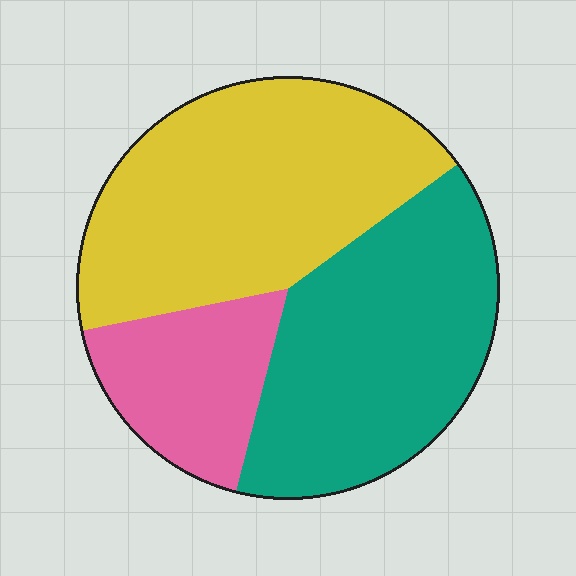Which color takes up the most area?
Yellow, at roughly 45%.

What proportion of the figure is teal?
Teal takes up between a quarter and a half of the figure.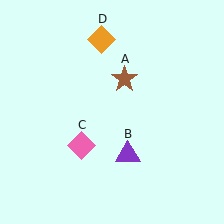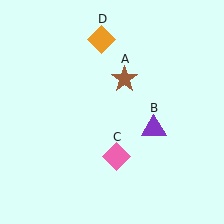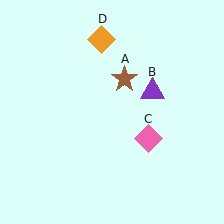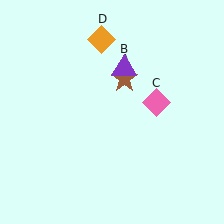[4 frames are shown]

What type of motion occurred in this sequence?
The purple triangle (object B), pink diamond (object C) rotated counterclockwise around the center of the scene.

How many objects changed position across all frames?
2 objects changed position: purple triangle (object B), pink diamond (object C).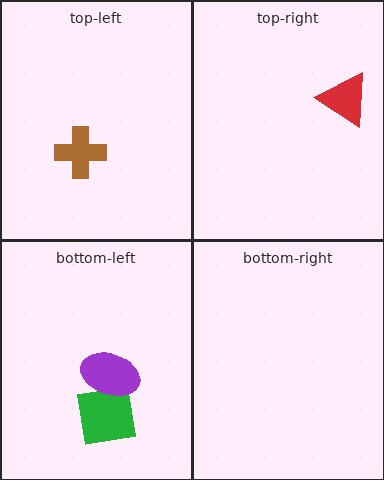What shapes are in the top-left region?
The brown cross.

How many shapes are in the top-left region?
1.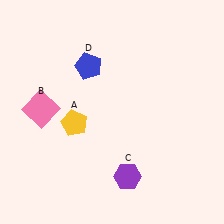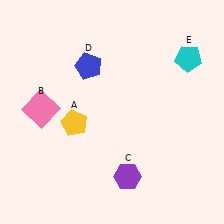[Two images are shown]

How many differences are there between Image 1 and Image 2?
There is 1 difference between the two images.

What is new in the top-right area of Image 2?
A cyan pentagon (E) was added in the top-right area of Image 2.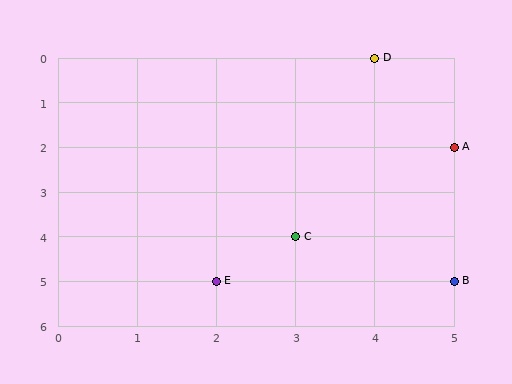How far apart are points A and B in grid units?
Points A and B are 3 rows apart.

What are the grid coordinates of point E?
Point E is at grid coordinates (2, 5).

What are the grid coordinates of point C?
Point C is at grid coordinates (3, 4).